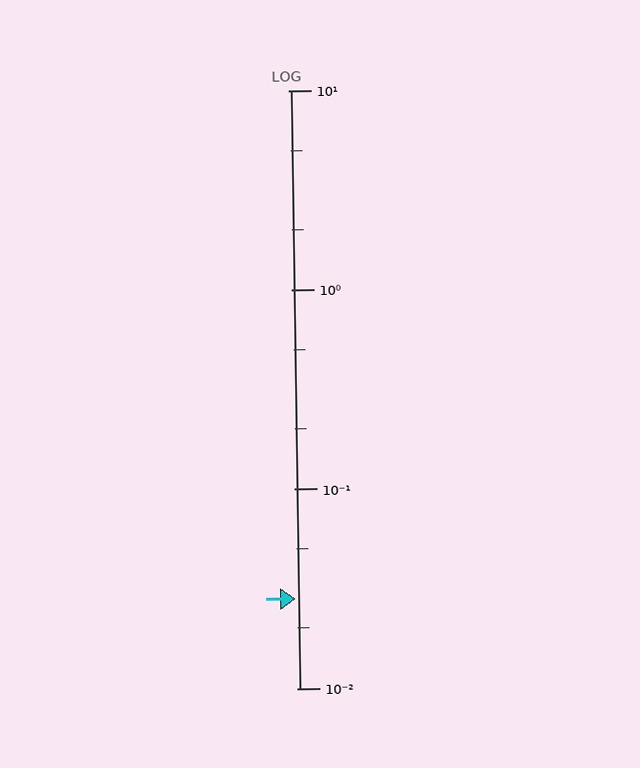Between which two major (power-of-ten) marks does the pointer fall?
The pointer is between 0.01 and 0.1.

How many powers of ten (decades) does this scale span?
The scale spans 3 decades, from 0.01 to 10.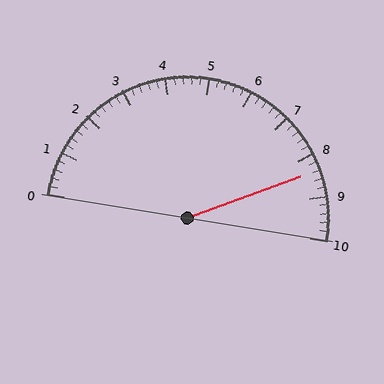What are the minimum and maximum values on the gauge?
The gauge ranges from 0 to 10.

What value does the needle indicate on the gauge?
The needle indicates approximately 8.4.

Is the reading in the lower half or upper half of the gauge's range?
The reading is in the upper half of the range (0 to 10).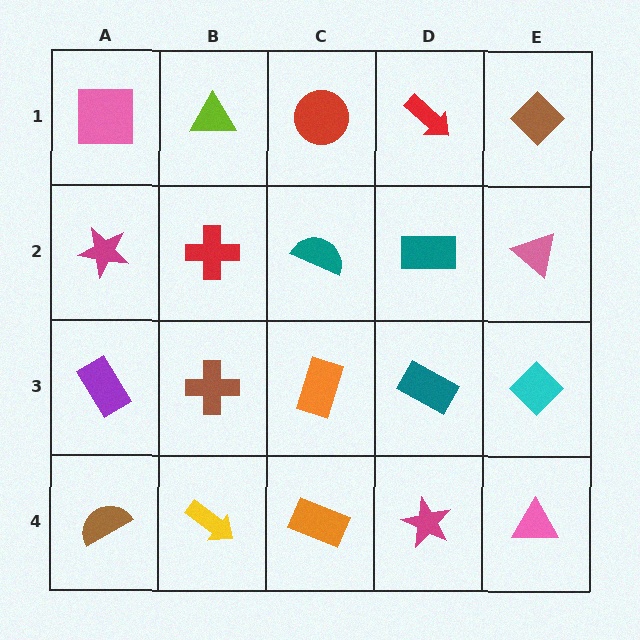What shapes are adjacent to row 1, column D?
A teal rectangle (row 2, column D), a red circle (row 1, column C), a brown diamond (row 1, column E).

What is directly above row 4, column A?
A purple rectangle.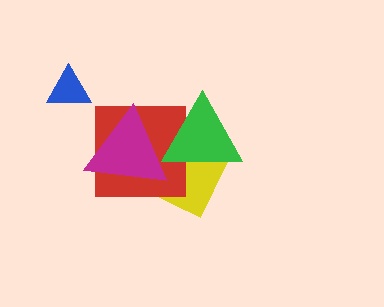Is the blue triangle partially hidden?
No, no other shape covers it.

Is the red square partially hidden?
Yes, it is partially covered by another shape.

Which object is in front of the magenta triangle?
The green triangle is in front of the magenta triangle.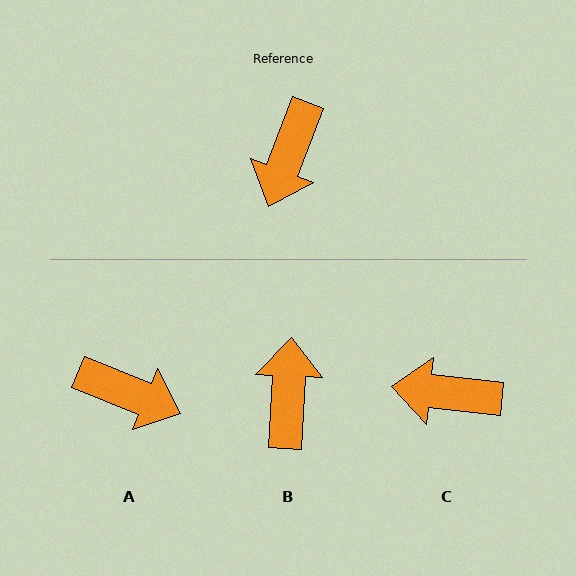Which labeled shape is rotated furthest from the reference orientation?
B, about 162 degrees away.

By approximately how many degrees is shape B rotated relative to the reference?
Approximately 162 degrees clockwise.